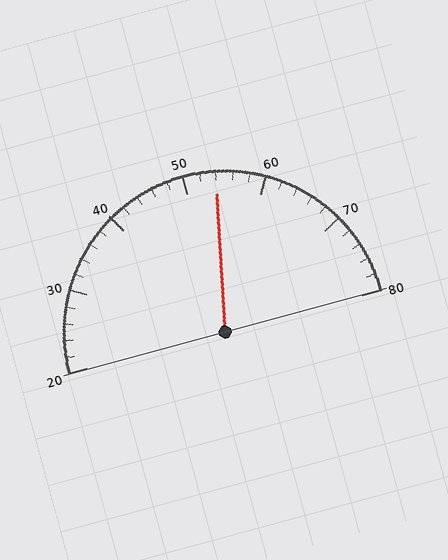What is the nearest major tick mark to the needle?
The nearest major tick mark is 50.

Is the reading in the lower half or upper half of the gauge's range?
The reading is in the upper half of the range (20 to 80).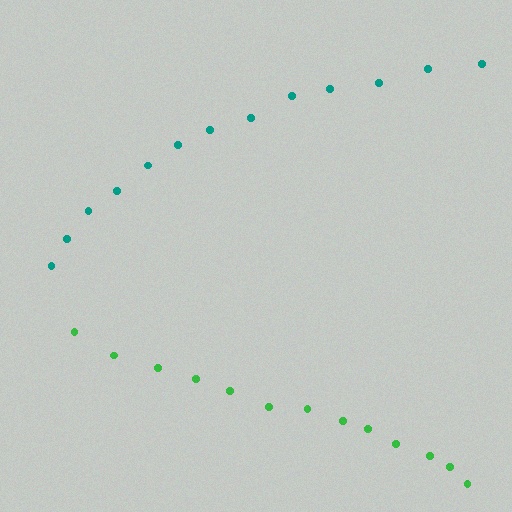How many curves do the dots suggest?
There are 2 distinct paths.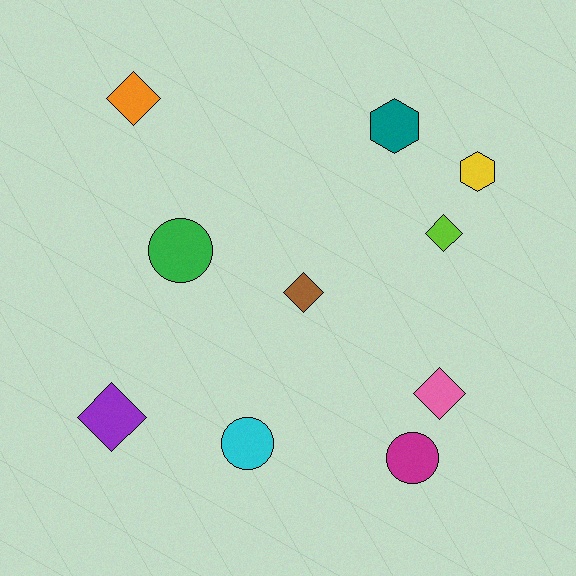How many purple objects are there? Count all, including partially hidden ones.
There is 1 purple object.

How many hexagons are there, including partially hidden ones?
There are 2 hexagons.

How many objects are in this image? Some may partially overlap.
There are 10 objects.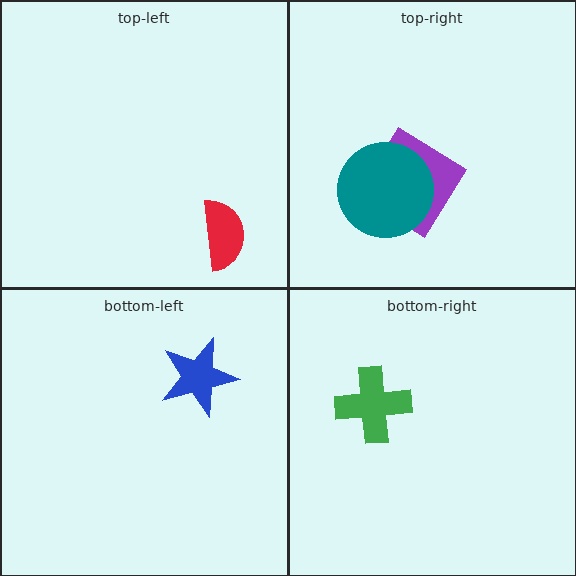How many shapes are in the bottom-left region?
1.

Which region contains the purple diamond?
The top-right region.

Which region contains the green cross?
The bottom-right region.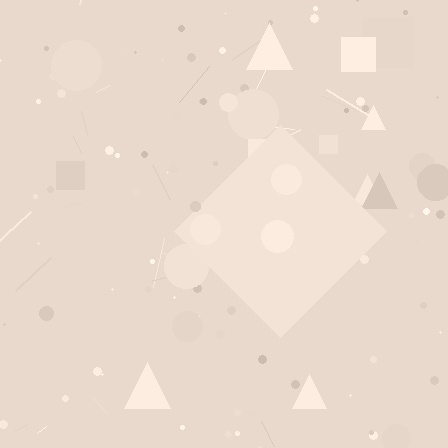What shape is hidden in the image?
A diamond is hidden in the image.